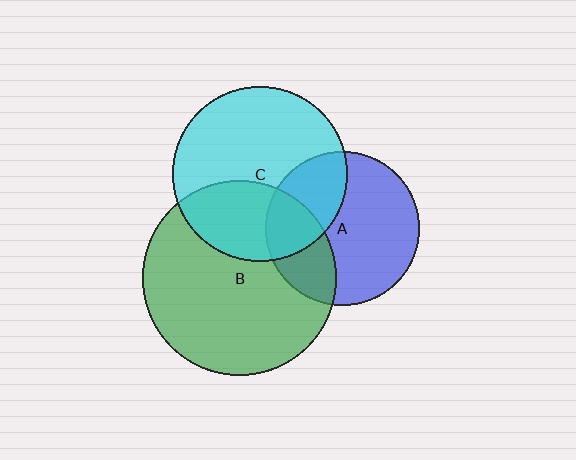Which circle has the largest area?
Circle B (green).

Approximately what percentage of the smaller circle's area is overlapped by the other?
Approximately 30%.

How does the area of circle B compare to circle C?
Approximately 1.2 times.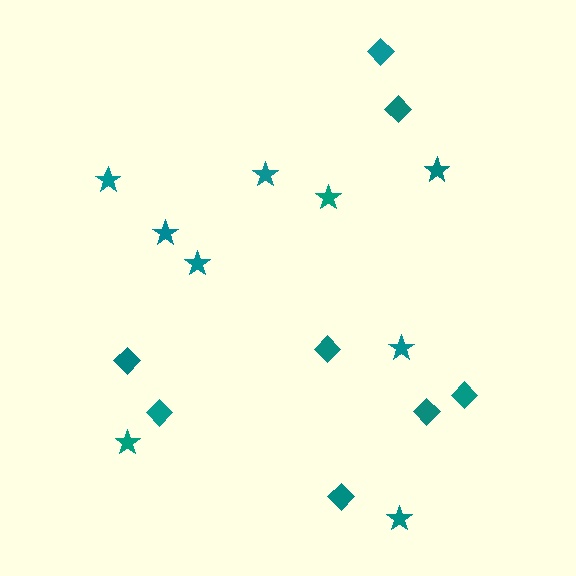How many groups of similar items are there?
There are 2 groups: one group of diamonds (8) and one group of stars (9).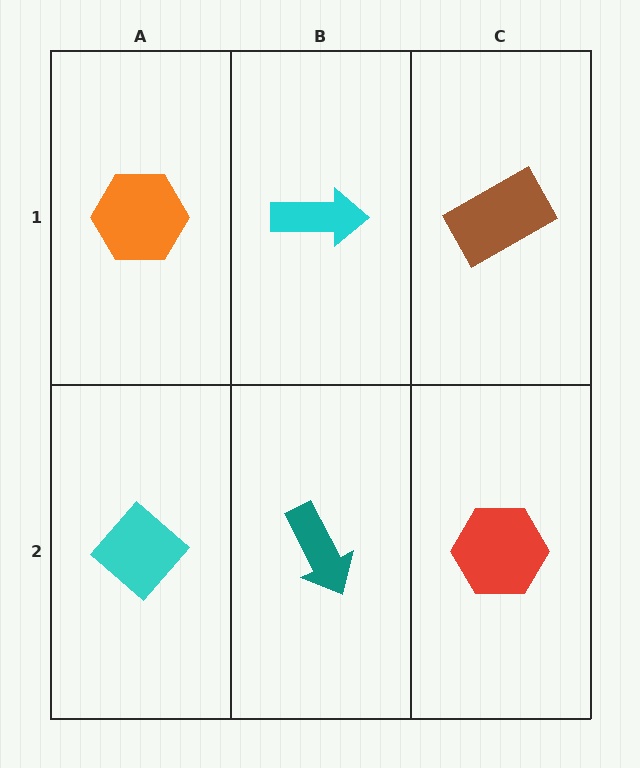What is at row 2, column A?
A cyan diamond.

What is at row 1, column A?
An orange hexagon.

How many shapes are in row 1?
3 shapes.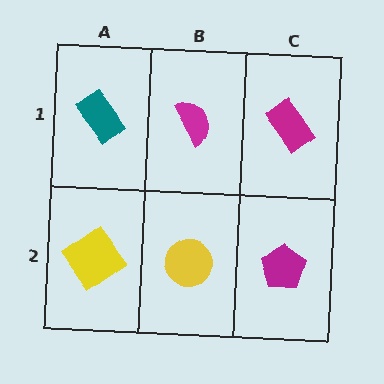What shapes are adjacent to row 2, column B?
A magenta semicircle (row 1, column B), a yellow diamond (row 2, column A), a magenta pentagon (row 2, column C).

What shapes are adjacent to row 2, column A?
A teal rectangle (row 1, column A), a yellow circle (row 2, column B).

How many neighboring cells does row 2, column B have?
3.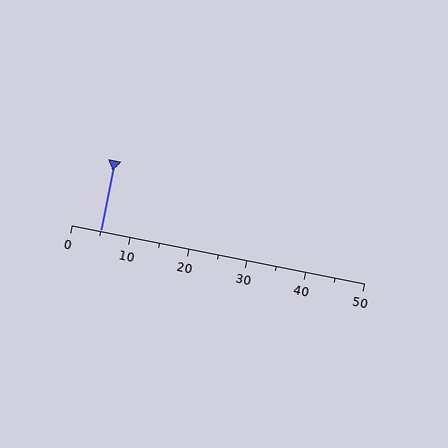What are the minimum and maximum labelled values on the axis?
The axis runs from 0 to 50.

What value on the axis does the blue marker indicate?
The marker indicates approximately 5.